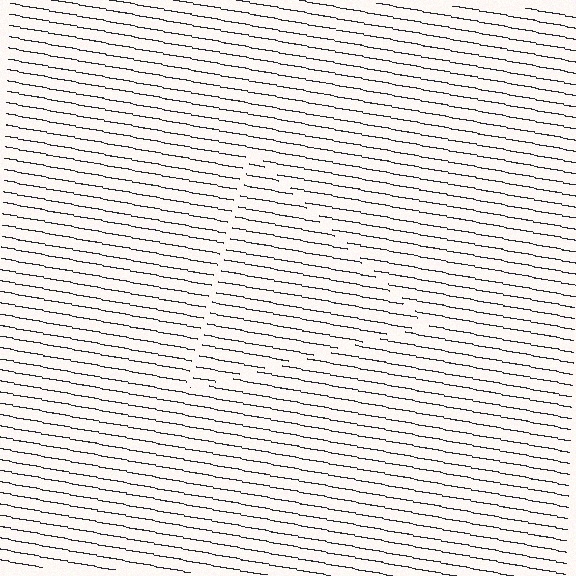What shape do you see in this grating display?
An illusory triangle. The interior of the shape contains the same grating, shifted by half a period — the contour is defined by the phase discontinuity where line-ends from the inner and outer gratings abut.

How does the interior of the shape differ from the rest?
The interior of the shape contains the same grating, shifted by half a period — the contour is defined by the phase discontinuity where line-ends from the inner and outer gratings abut.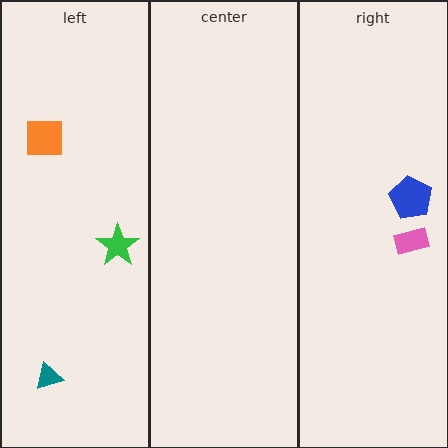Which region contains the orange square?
The left region.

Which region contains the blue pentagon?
The right region.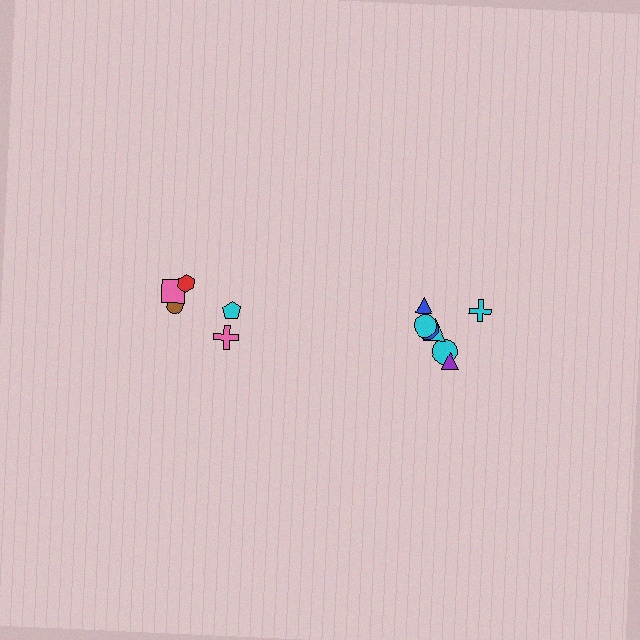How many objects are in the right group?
There are 7 objects.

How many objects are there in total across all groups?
There are 12 objects.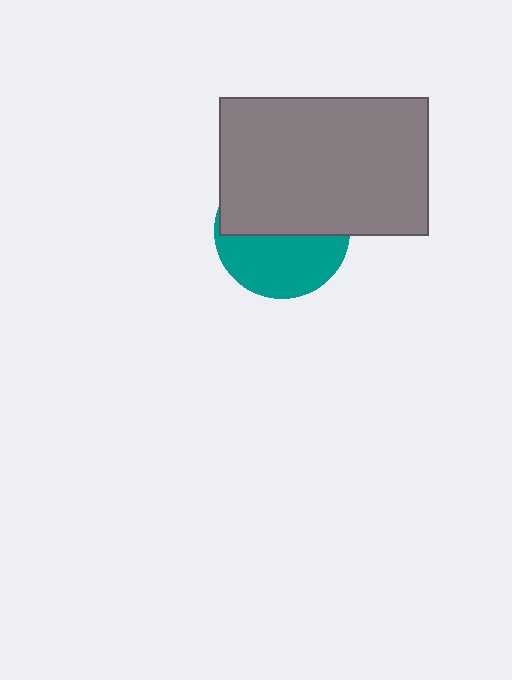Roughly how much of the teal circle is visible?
About half of it is visible (roughly 47%).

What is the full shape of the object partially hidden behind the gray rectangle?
The partially hidden object is a teal circle.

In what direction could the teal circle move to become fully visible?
The teal circle could move down. That would shift it out from behind the gray rectangle entirely.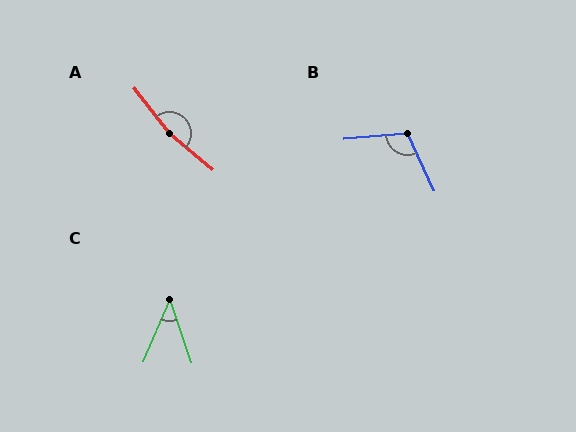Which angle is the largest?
A, at approximately 168 degrees.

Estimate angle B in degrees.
Approximately 110 degrees.